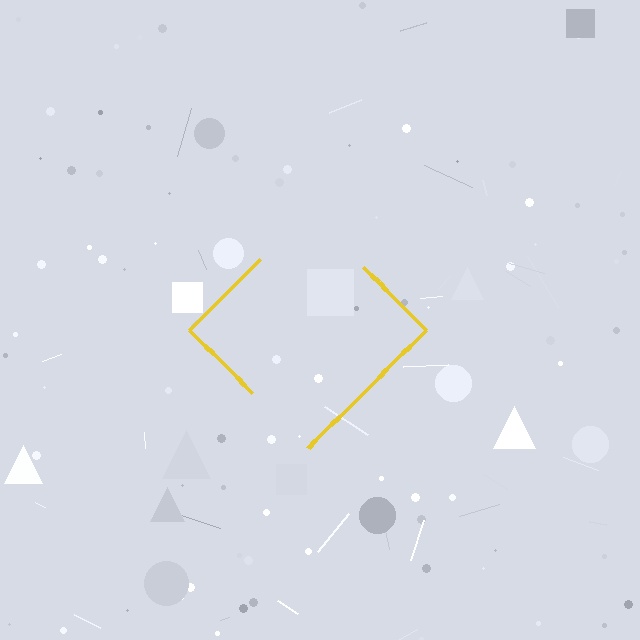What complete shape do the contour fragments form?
The contour fragments form a diamond.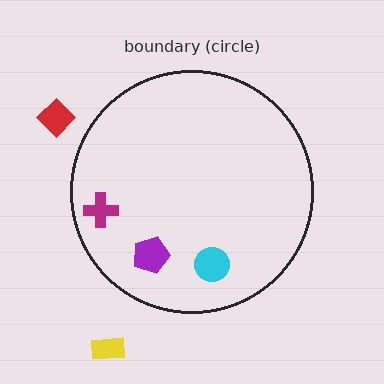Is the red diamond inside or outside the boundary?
Outside.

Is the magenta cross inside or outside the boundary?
Inside.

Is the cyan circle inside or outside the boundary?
Inside.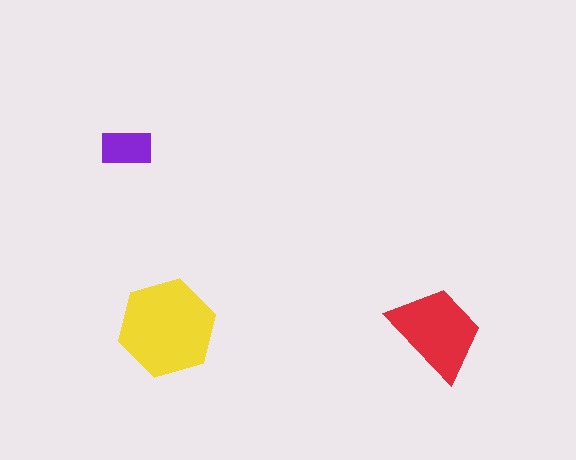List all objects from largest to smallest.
The yellow hexagon, the red trapezoid, the purple rectangle.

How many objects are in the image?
There are 3 objects in the image.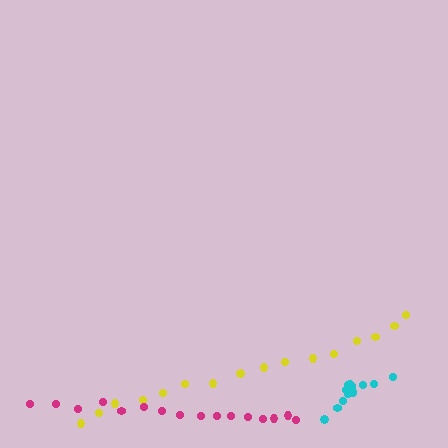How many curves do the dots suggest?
There are 3 distinct paths.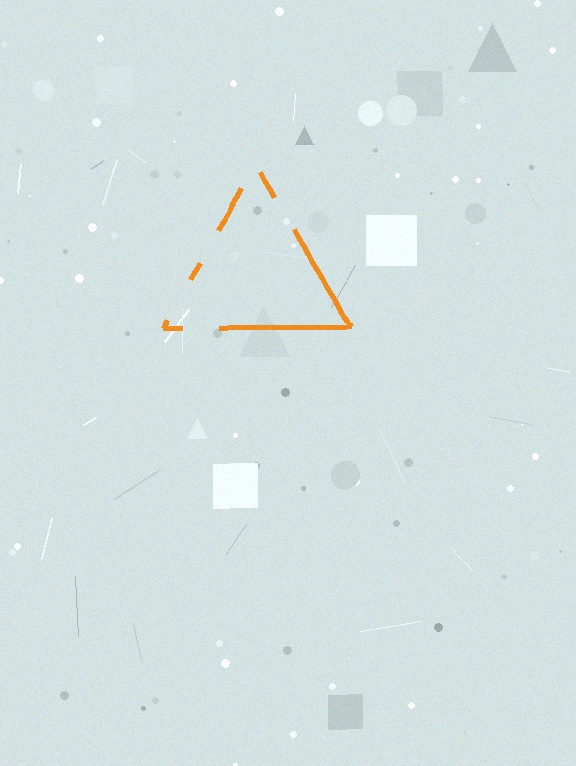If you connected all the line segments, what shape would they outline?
They would outline a triangle.